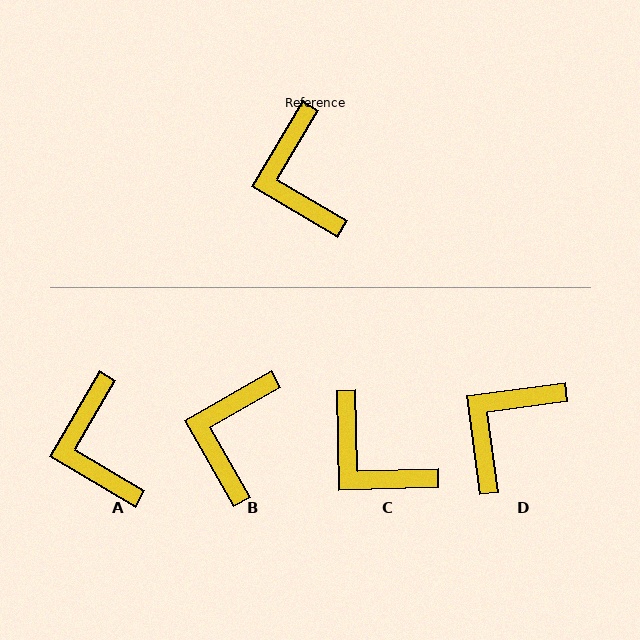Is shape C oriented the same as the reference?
No, it is off by about 32 degrees.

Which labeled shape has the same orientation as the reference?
A.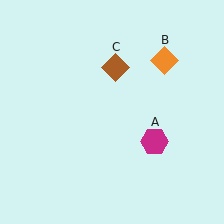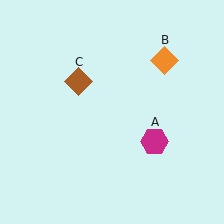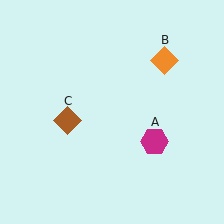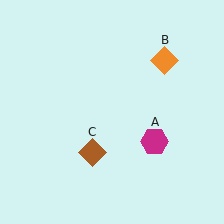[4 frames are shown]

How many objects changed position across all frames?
1 object changed position: brown diamond (object C).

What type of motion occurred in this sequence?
The brown diamond (object C) rotated counterclockwise around the center of the scene.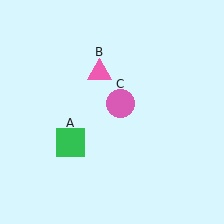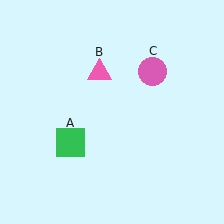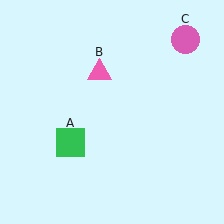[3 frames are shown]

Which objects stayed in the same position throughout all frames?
Green square (object A) and pink triangle (object B) remained stationary.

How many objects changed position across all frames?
1 object changed position: pink circle (object C).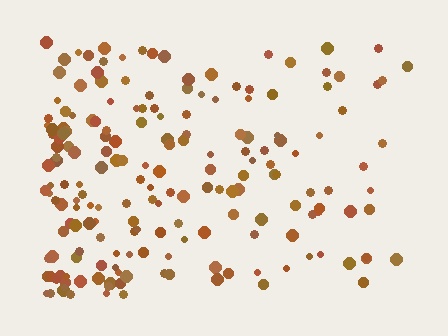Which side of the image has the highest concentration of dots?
The left.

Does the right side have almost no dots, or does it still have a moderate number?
Still a moderate number, just noticeably fewer than the left.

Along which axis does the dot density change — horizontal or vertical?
Horizontal.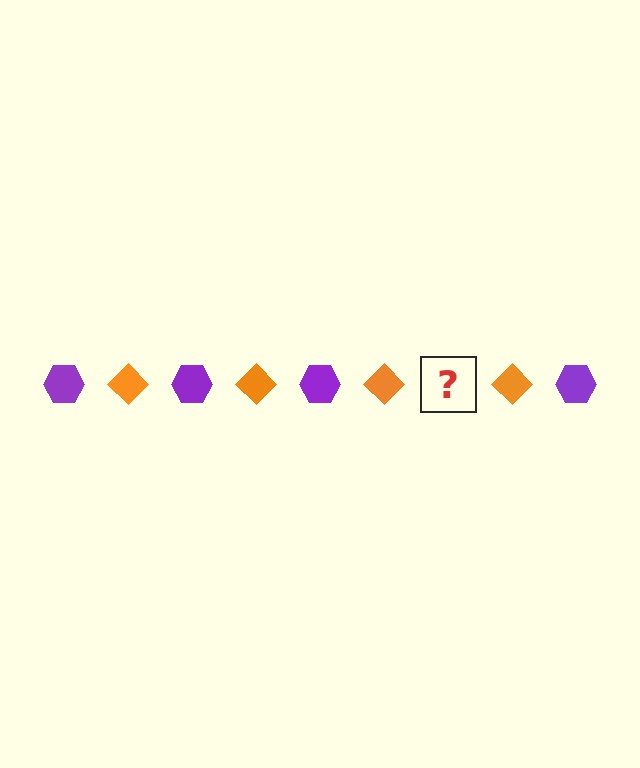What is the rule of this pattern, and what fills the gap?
The rule is that the pattern alternates between purple hexagon and orange diamond. The gap should be filled with a purple hexagon.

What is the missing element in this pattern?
The missing element is a purple hexagon.